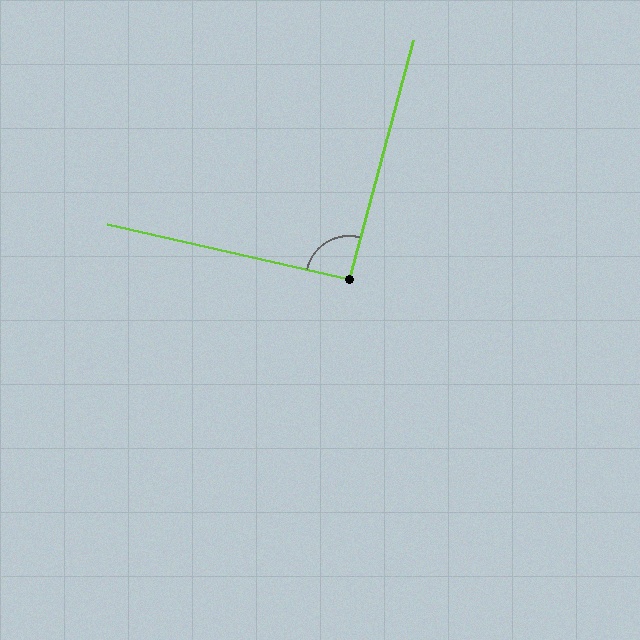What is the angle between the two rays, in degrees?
Approximately 92 degrees.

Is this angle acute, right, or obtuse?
It is approximately a right angle.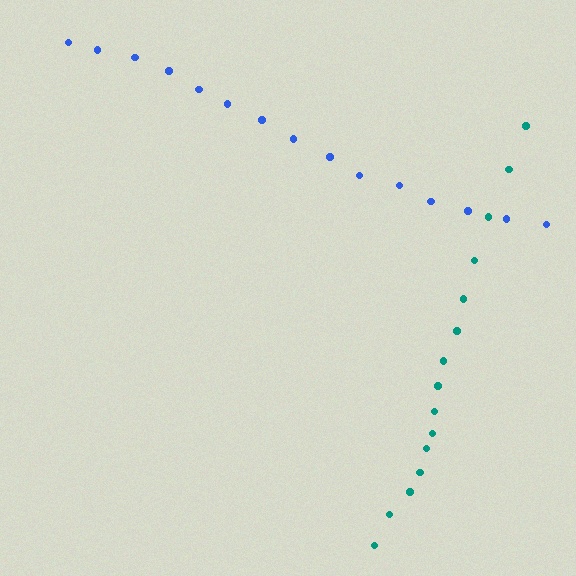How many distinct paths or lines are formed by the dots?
There are 2 distinct paths.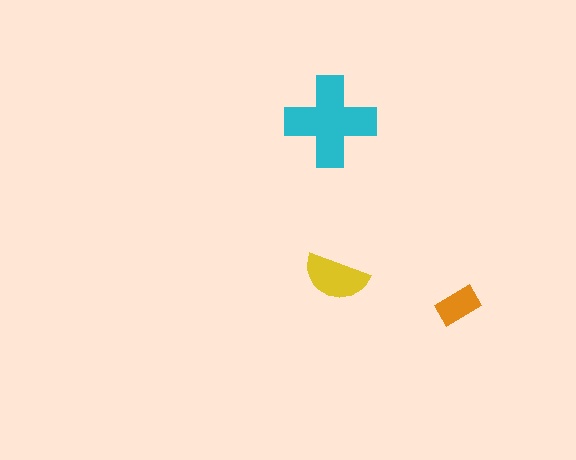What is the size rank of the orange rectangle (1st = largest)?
3rd.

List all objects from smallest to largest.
The orange rectangle, the yellow semicircle, the cyan cross.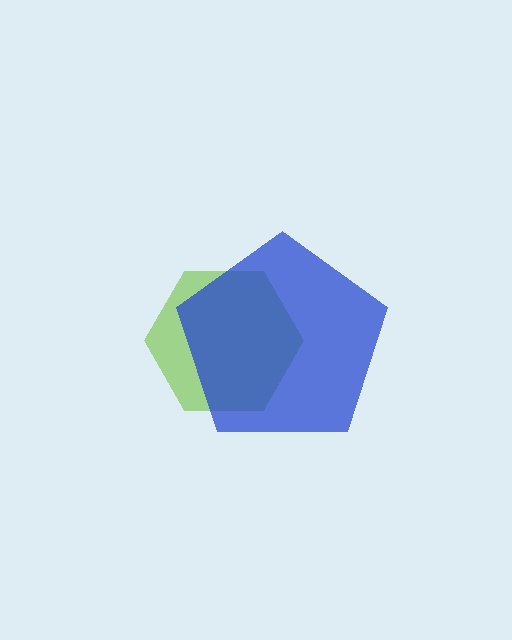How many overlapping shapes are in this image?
There are 2 overlapping shapes in the image.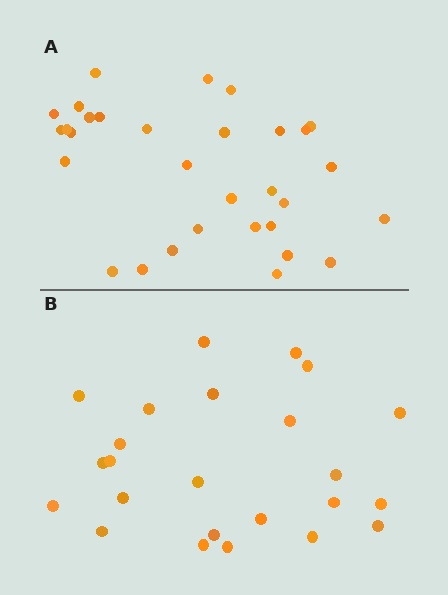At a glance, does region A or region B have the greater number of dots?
Region A (the top region) has more dots.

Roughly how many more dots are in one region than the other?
Region A has roughly 8 or so more dots than region B.